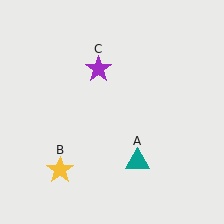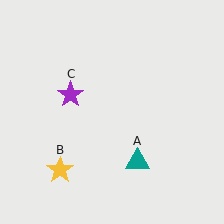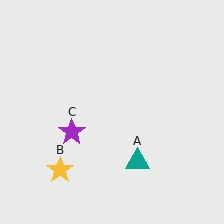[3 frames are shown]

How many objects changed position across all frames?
1 object changed position: purple star (object C).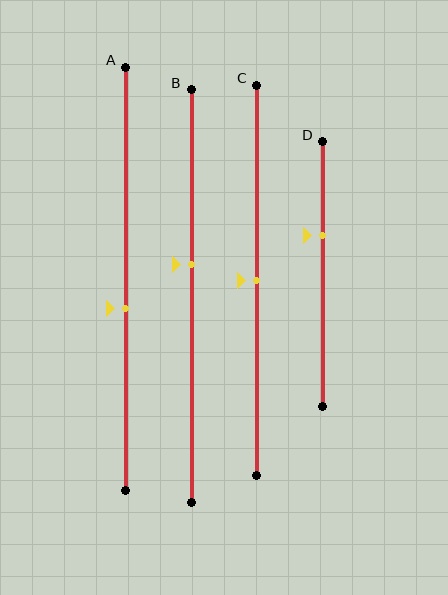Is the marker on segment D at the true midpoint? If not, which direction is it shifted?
No, the marker on segment D is shifted upward by about 14% of the segment length.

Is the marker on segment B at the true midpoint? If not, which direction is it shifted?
No, the marker on segment B is shifted upward by about 8% of the segment length.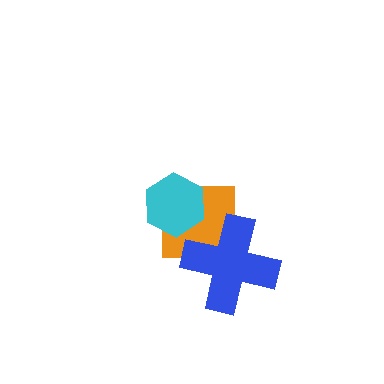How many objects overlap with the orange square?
2 objects overlap with the orange square.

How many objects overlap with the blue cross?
1 object overlaps with the blue cross.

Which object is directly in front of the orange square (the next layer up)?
The cyan hexagon is directly in front of the orange square.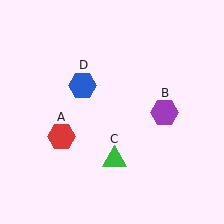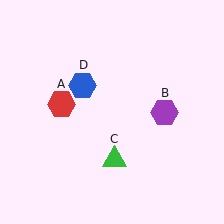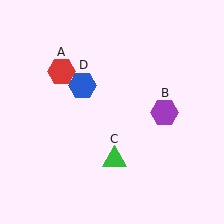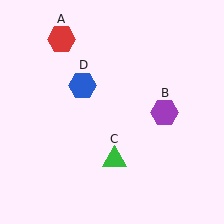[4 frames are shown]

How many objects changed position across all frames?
1 object changed position: red hexagon (object A).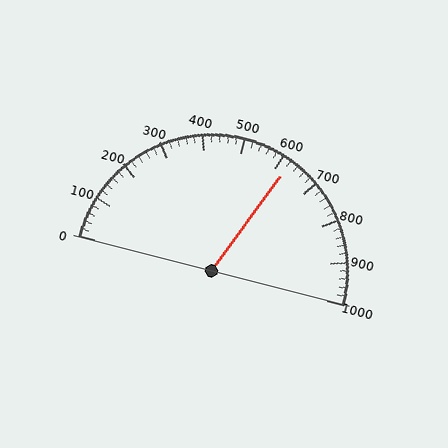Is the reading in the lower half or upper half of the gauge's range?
The reading is in the upper half of the range (0 to 1000).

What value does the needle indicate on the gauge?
The needle indicates approximately 620.